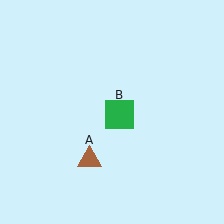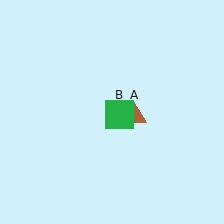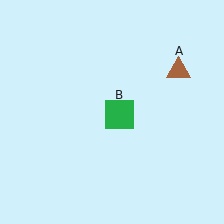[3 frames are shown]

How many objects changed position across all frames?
1 object changed position: brown triangle (object A).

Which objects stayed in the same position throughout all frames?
Green square (object B) remained stationary.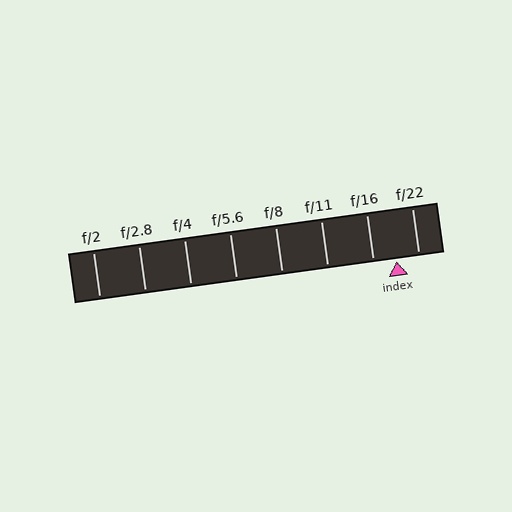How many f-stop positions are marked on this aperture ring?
There are 8 f-stop positions marked.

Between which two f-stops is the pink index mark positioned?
The index mark is between f/16 and f/22.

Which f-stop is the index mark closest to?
The index mark is closest to f/22.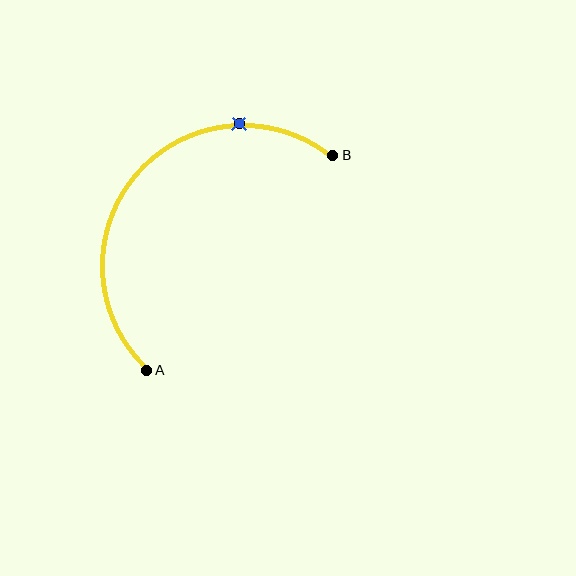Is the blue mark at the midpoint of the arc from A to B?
No. The blue mark lies on the arc but is closer to endpoint B. The arc midpoint would be at the point on the curve equidistant along the arc from both A and B.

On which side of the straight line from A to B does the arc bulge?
The arc bulges above and to the left of the straight line connecting A and B.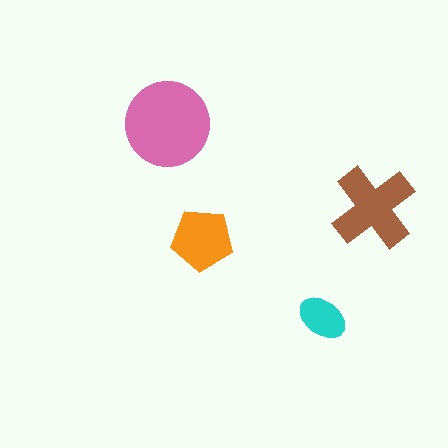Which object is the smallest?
The cyan ellipse.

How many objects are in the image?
There are 4 objects in the image.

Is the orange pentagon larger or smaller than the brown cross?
Smaller.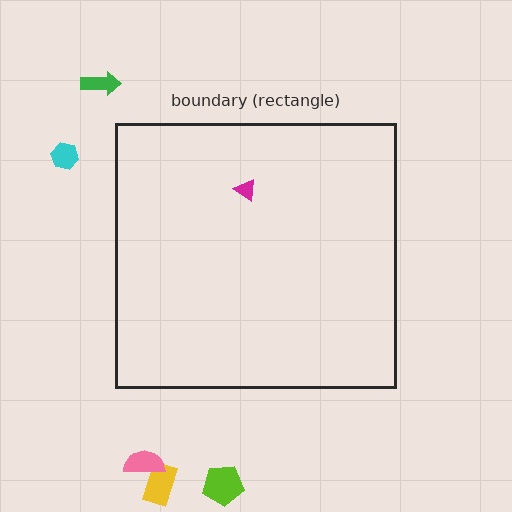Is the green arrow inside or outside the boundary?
Outside.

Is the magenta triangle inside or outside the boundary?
Inside.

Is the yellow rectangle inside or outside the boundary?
Outside.